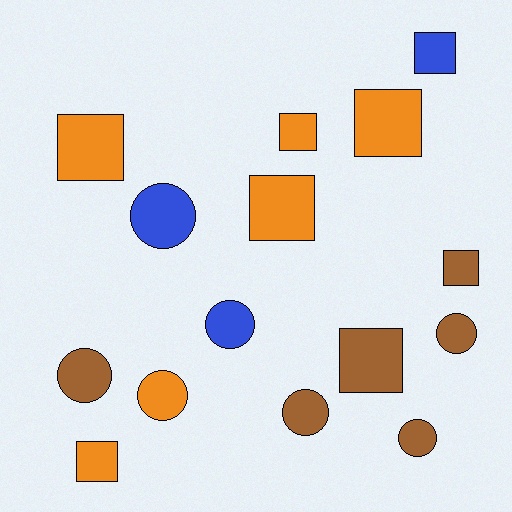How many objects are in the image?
There are 15 objects.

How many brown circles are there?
There are 4 brown circles.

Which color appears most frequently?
Brown, with 6 objects.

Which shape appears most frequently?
Square, with 8 objects.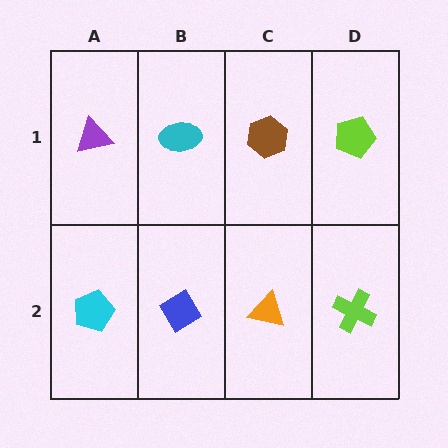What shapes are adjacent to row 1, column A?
A cyan pentagon (row 2, column A), a cyan ellipse (row 1, column B).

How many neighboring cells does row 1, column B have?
3.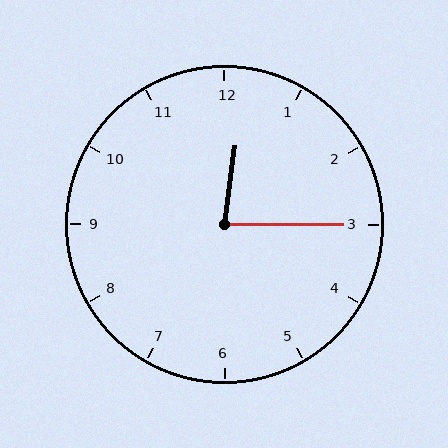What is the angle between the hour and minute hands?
Approximately 82 degrees.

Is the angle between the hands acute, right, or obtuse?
It is acute.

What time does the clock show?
12:15.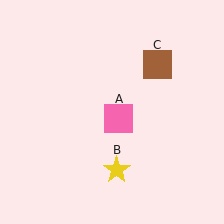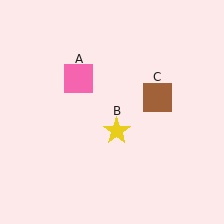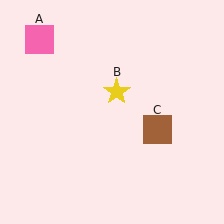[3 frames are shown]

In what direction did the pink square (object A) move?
The pink square (object A) moved up and to the left.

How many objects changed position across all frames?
3 objects changed position: pink square (object A), yellow star (object B), brown square (object C).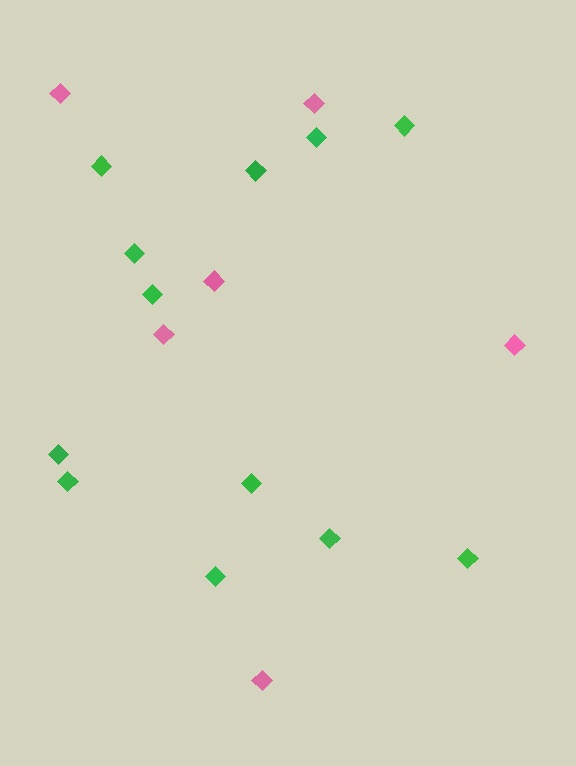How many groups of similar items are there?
There are 2 groups: one group of green diamonds (12) and one group of pink diamonds (6).